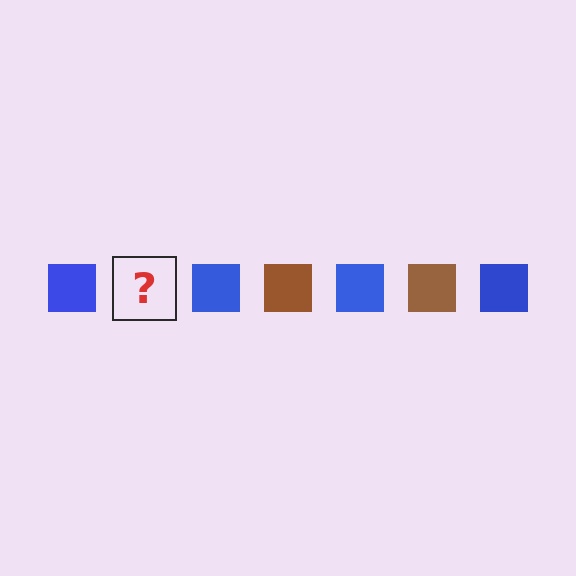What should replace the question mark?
The question mark should be replaced with a brown square.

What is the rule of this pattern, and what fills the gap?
The rule is that the pattern cycles through blue, brown squares. The gap should be filled with a brown square.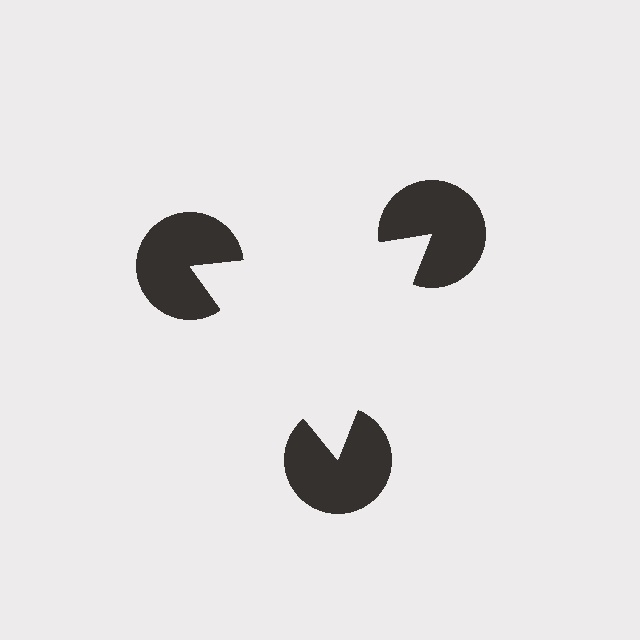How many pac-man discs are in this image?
There are 3 — one at each vertex of the illusory triangle.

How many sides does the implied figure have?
3 sides.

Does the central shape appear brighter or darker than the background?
It typically appears slightly brighter than the background, even though no actual brightness change is drawn.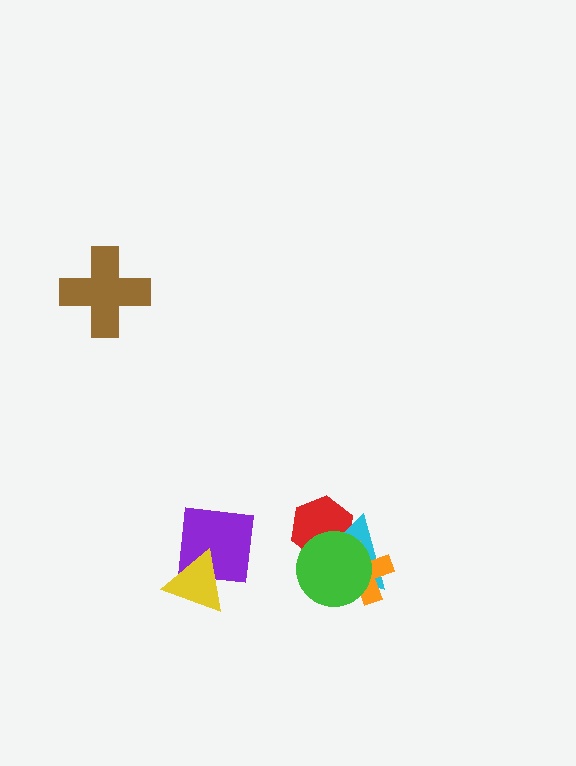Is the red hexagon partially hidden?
Yes, it is partially covered by another shape.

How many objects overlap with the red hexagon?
2 objects overlap with the red hexagon.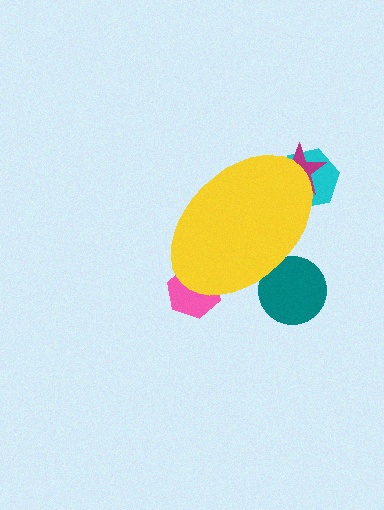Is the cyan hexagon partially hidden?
Yes, the cyan hexagon is partially hidden behind the yellow ellipse.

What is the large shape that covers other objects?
A yellow ellipse.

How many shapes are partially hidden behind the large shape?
4 shapes are partially hidden.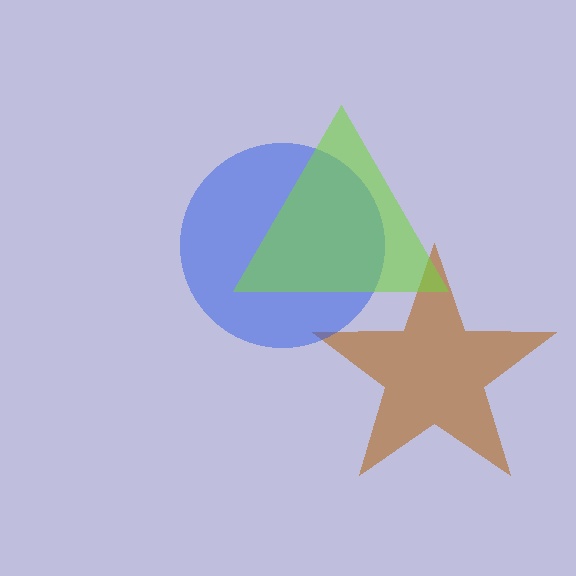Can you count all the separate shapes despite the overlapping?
Yes, there are 3 separate shapes.